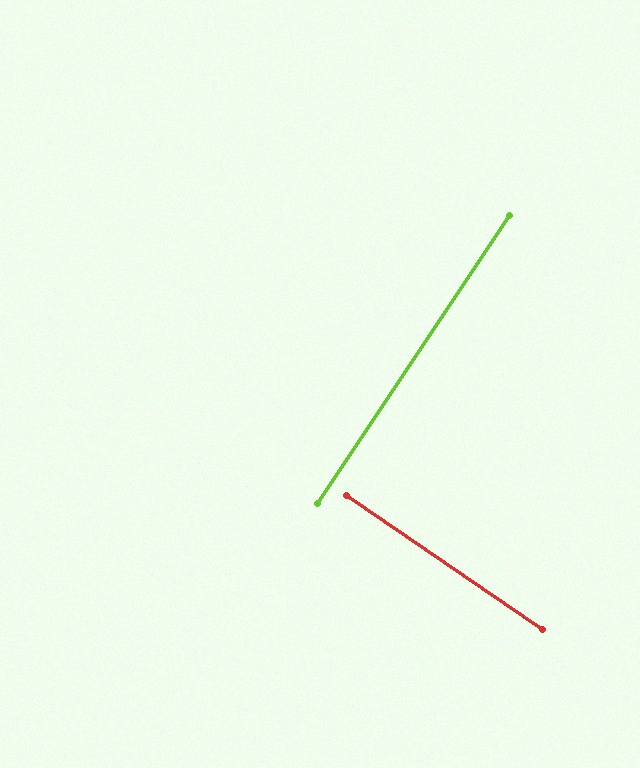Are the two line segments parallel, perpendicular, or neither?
Perpendicular — they meet at approximately 89°.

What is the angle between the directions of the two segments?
Approximately 89 degrees.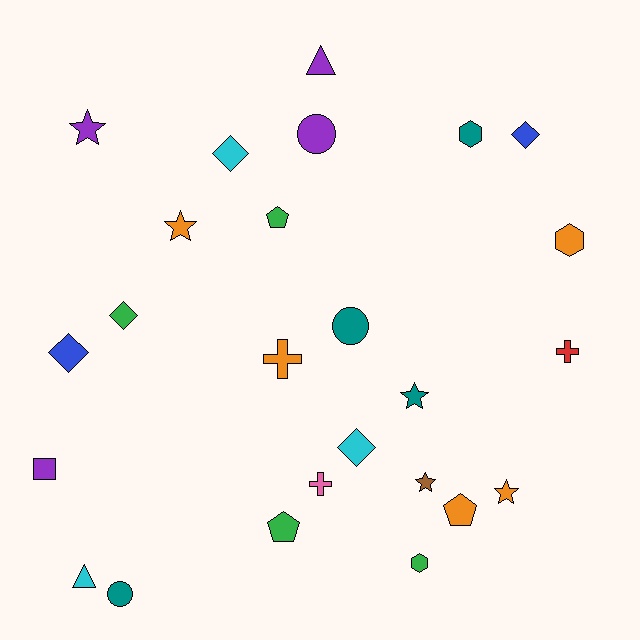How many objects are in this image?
There are 25 objects.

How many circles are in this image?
There are 3 circles.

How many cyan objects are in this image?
There are 3 cyan objects.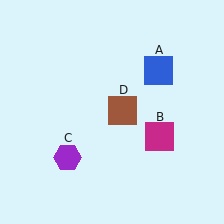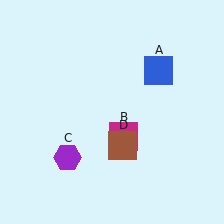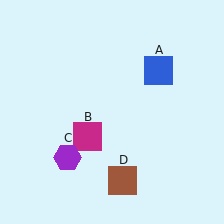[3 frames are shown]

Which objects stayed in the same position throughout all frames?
Blue square (object A) and purple hexagon (object C) remained stationary.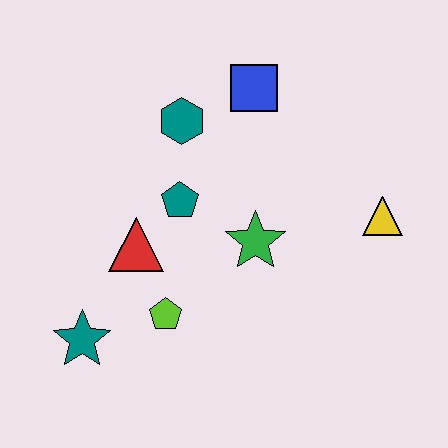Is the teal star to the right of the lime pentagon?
No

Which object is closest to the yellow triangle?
The green star is closest to the yellow triangle.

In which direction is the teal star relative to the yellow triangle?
The teal star is to the left of the yellow triangle.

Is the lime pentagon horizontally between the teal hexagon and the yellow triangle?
No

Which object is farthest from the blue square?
The teal star is farthest from the blue square.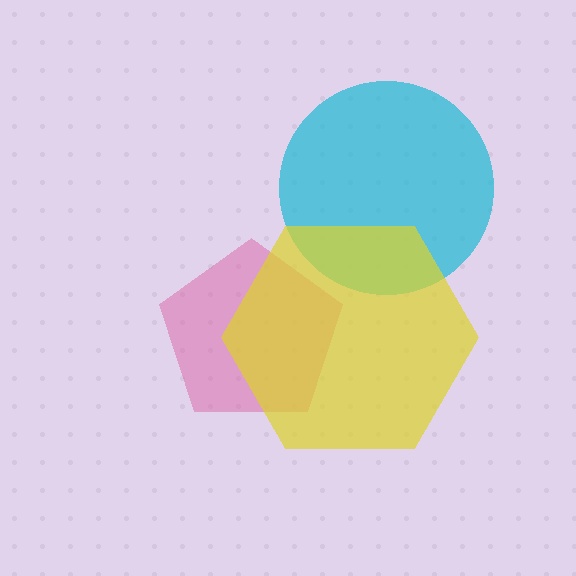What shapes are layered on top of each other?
The layered shapes are: a cyan circle, a pink pentagon, a yellow hexagon.